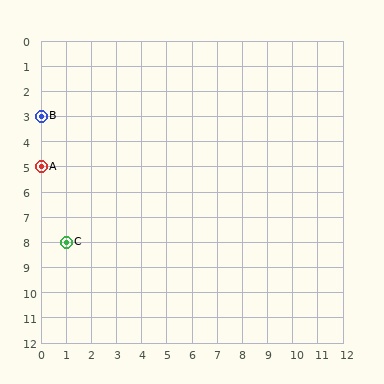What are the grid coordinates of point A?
Point A is at grid coordinates (0, 5).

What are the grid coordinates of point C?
Point C is at grid coordinates (1, 8).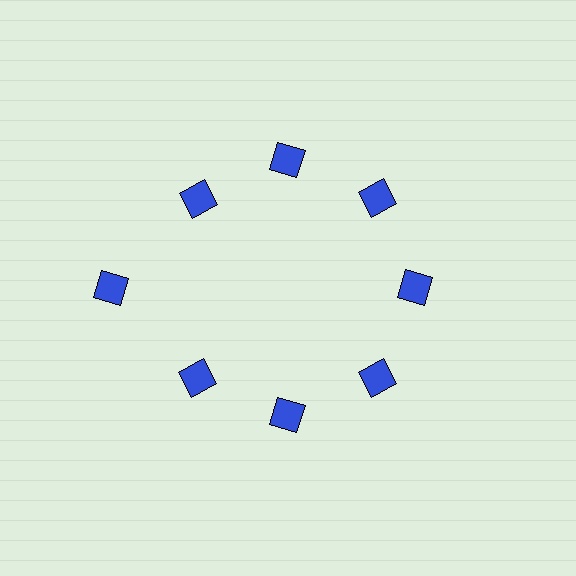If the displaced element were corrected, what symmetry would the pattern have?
It would have 8-fold rotational symmetry — the pattern would map onto itself every 45 degrees.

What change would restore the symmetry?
The symmetry would be restored by moving it inward, back onto the ring so that all 8 diamonds sit at equal angles and equal distance from the center.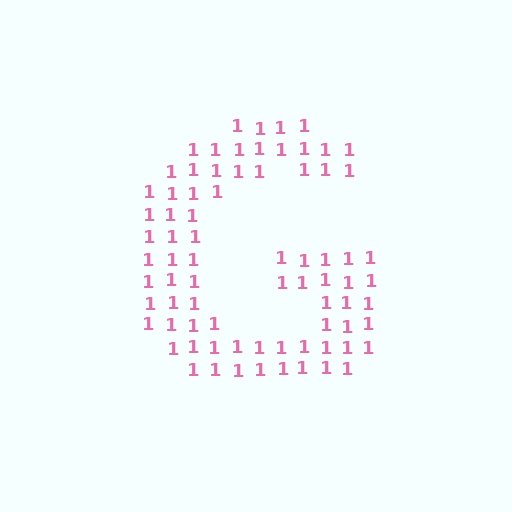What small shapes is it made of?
It is made of small digit 1's.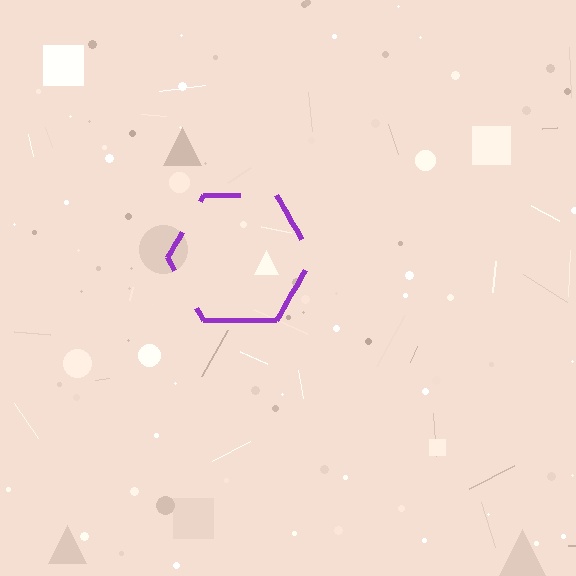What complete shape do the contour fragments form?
The contour fragments form a hexagon.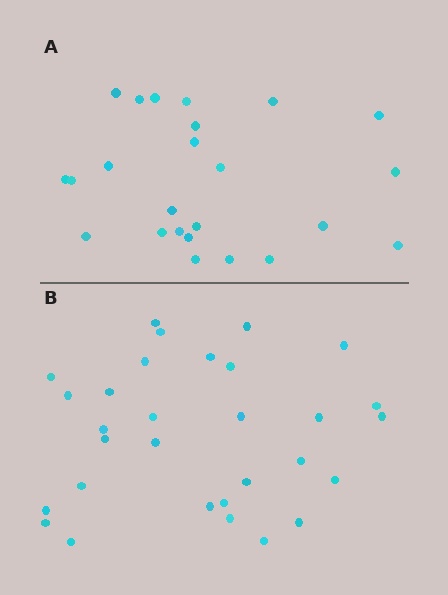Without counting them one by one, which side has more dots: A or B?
Region B (the bottom region) has more dots.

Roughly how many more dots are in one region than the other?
Region B has about 6 more dots than region A.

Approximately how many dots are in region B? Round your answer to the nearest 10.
About 30 dots.